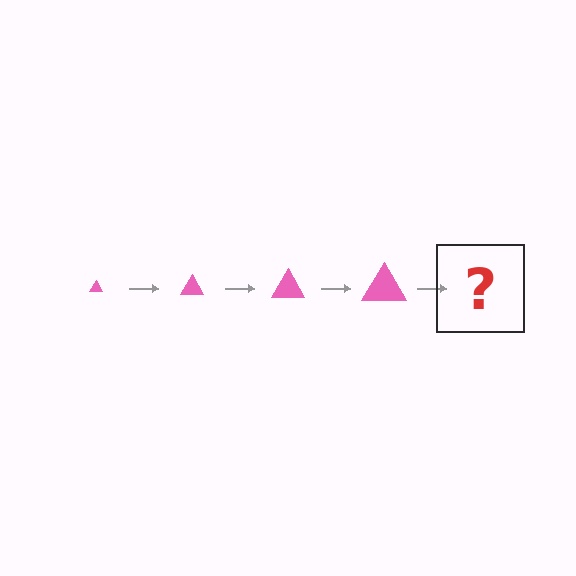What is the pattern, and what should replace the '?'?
The pattern is that the triangle gets progressively larger each step. The '?' should be a pink triangle, larger than the previous one.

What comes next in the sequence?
The next element should be a pink triangle, larger than the previous one.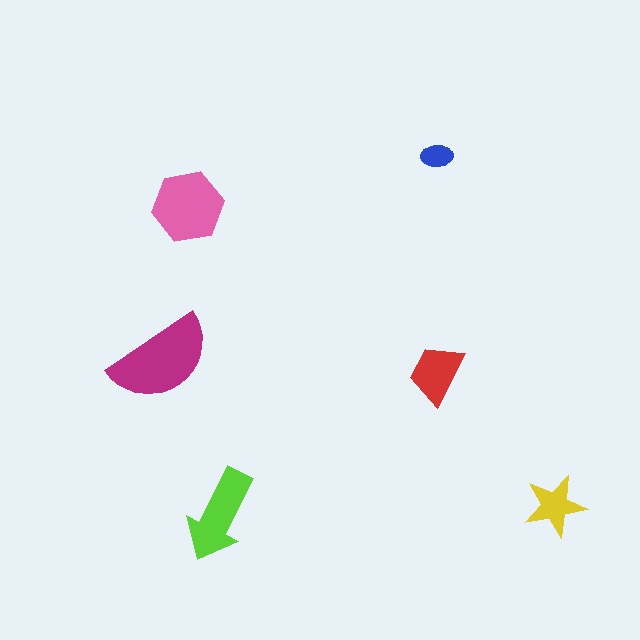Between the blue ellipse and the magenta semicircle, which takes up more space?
The magenta semicircle.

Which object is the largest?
The magenta semicircle.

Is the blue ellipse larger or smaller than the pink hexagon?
Smaller.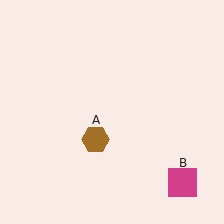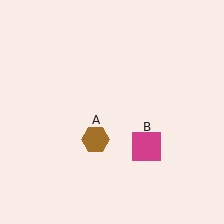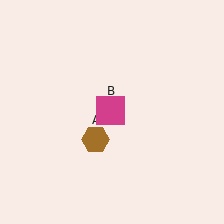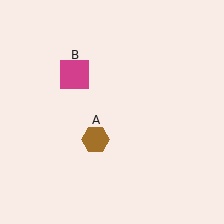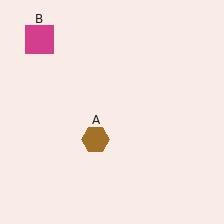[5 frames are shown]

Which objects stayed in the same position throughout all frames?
Brown hexagon (object A) remained stationary.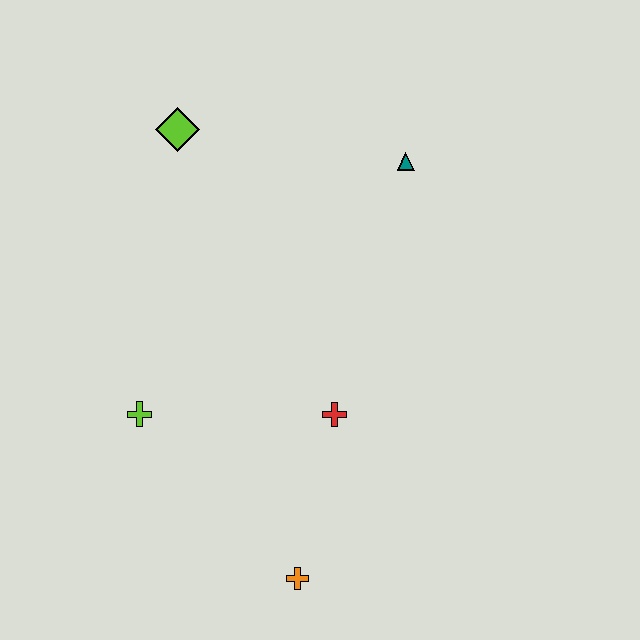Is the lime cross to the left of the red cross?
Yes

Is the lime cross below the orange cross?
No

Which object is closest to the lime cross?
The red cross is closest to the lime cross.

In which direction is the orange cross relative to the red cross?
The orange cross is below the red cross.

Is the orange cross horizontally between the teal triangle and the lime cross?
Yes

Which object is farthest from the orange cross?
The lime diamond is farthest from the orange cross.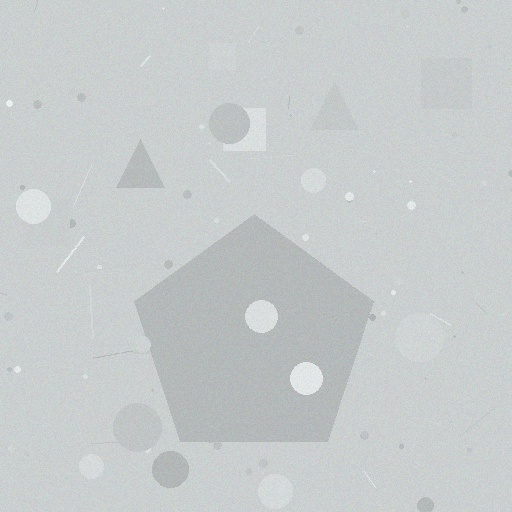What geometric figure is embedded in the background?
A pentagon is embedded in the background.